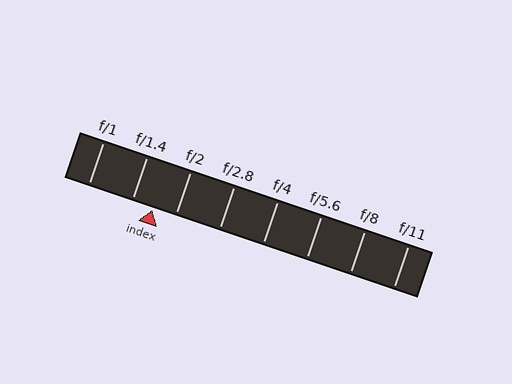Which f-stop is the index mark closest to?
The index mark is closest to f/1.4.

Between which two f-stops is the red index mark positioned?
The index mark is between f/1.4 and f/2.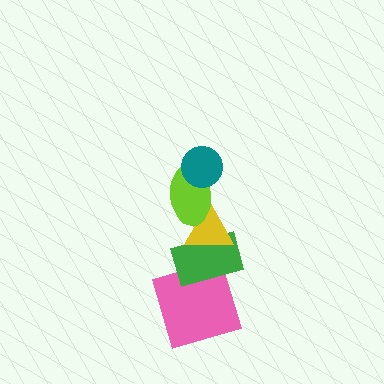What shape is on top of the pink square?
The green rectangle is on top of the pink square.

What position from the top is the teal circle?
The teal circle is 1st from the top.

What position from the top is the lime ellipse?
The lime ellipse is 2nd from the top.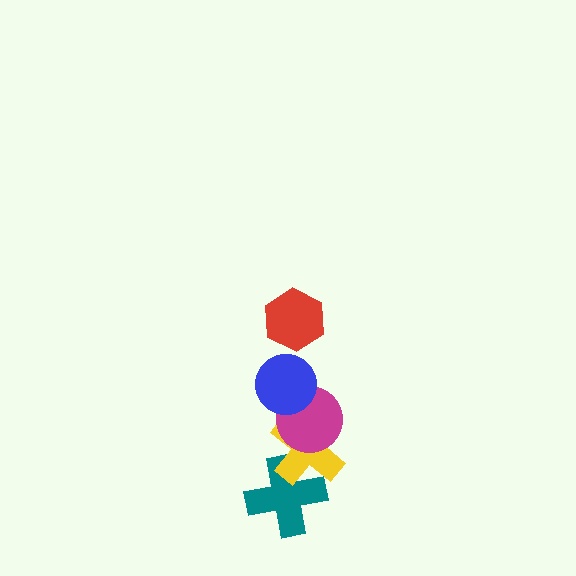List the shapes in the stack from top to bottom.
From top to bottom: the red hexagon, the blue circle, the magenta circle, the yellow cross, the teal cross.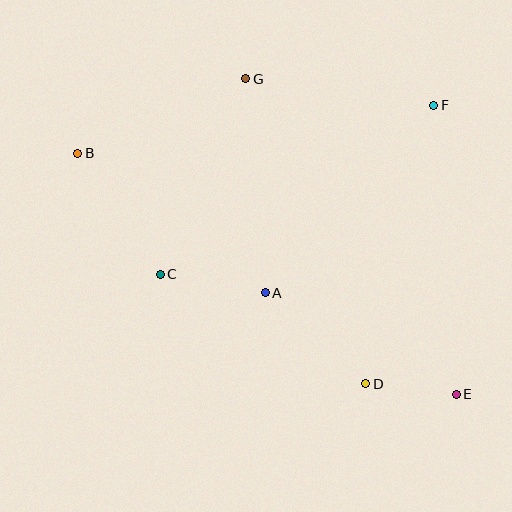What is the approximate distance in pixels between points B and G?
The distance between B and G is approximately 184 pixels.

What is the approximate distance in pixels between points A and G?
The distance between A and G is approximately 215 pixels.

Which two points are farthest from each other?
Points B and E are farthest from each other.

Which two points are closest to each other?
Points D and E are closest to each other.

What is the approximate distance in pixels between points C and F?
The distance between C and F is approximately 321 pixels.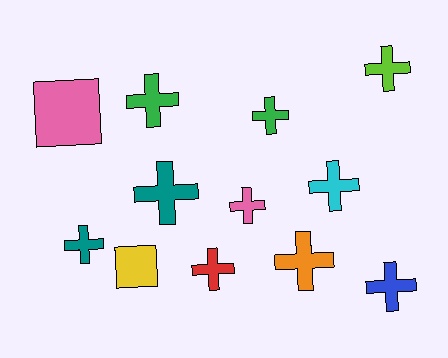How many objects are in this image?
There are 12 objects.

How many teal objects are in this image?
There are 2 teal objects.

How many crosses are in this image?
There are 10 crosses.